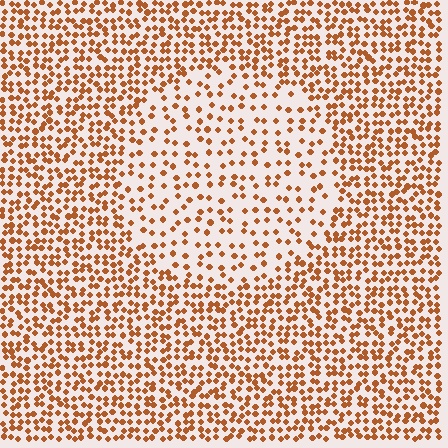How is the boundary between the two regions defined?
The boundary is defined by a change in element density (approximately 2.1x ratio). All elements are the same color, size, and shape.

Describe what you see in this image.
The image contains small brown elements arranged at two different densities. A circle-shaped region is visible where the elements are less densely packed than the surrounding area.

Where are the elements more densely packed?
The elements are more densely packed outside the circle boundary.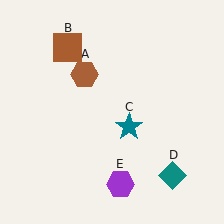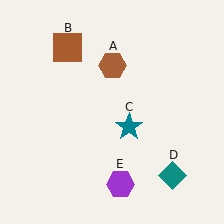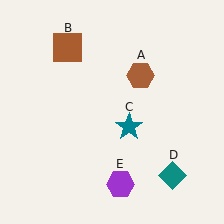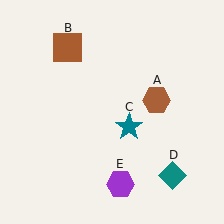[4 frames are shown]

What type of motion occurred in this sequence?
The brown hexagon (object A) rotated clockwise around the center of the scene.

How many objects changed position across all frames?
1 object changed position: brown hexagon (object A).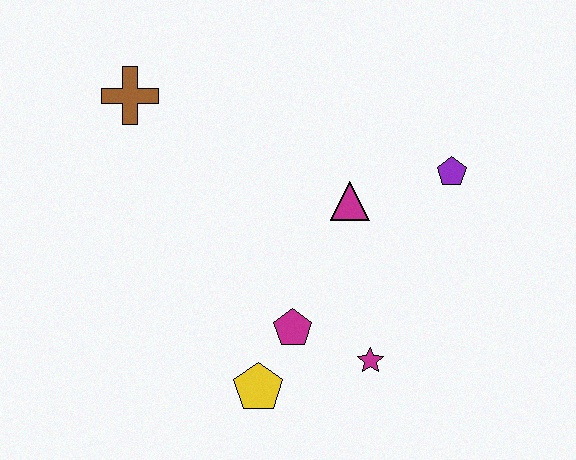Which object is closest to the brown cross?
The magenta triangle is closest to the brown cross.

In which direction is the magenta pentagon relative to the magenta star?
The magenta pentagon is to the left of the magenta star.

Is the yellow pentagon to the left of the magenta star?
Yes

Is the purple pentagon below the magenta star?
No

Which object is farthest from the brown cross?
The magenta star is farthest from the brown cross.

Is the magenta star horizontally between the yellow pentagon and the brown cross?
No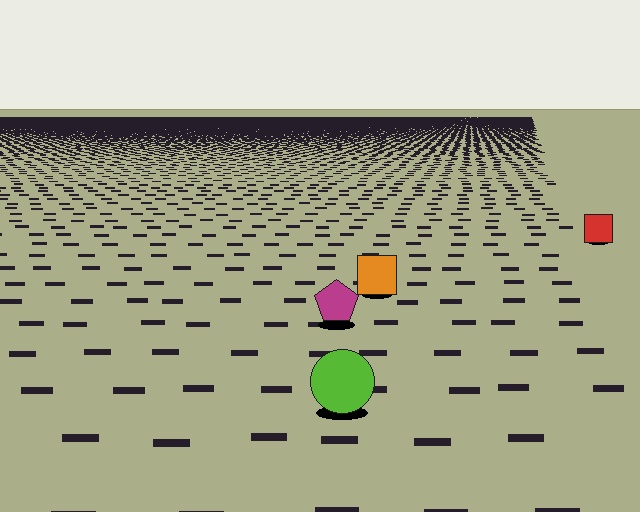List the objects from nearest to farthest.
From nearest to farthest: the lime circle, the magenta pentagon, the orange square, the red square.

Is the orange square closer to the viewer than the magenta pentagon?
No. The magenta pentagon is closer — you can tell from the texture gradient: the ground texture is coarser near it.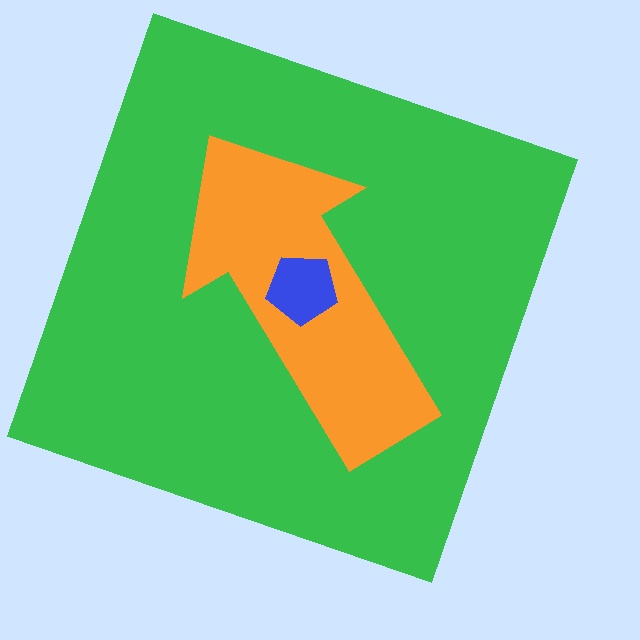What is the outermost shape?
The green square.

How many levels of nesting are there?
3.